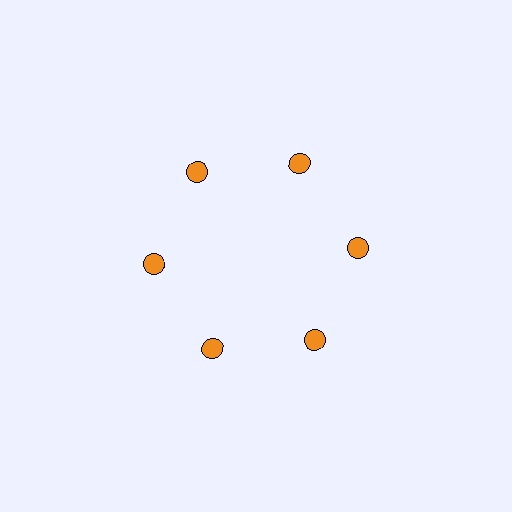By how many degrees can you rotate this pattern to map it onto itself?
The pattern maps onto itself every 60 degrees of rotation.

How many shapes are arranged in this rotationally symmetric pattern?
There are 6 shapes, arranged in 6 groups of 1.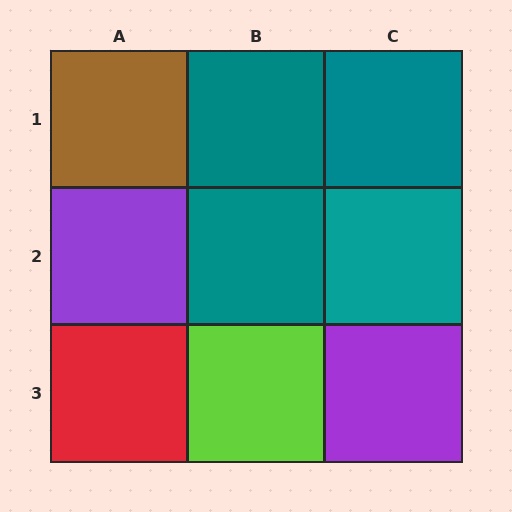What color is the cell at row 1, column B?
Teal.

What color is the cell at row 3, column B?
Lime.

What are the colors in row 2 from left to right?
Purple, teal, teal.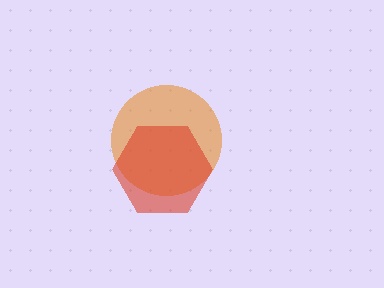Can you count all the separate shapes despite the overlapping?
Yes, there are 2 separate shapes.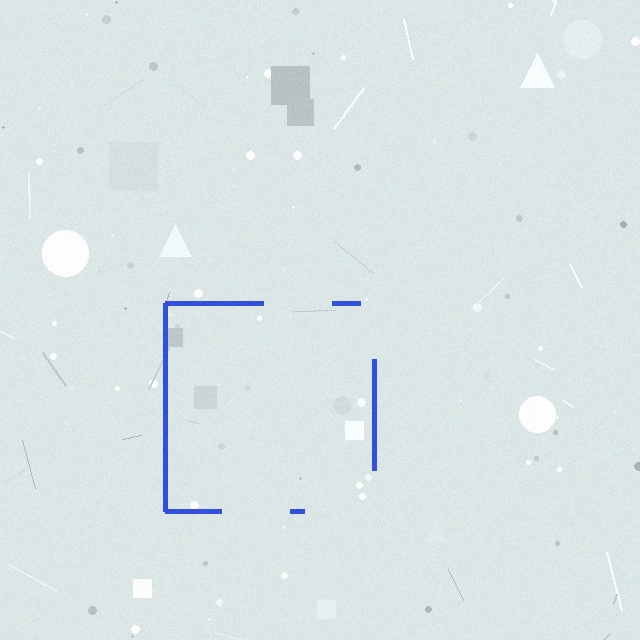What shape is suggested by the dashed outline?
The dashed outline suggests a square.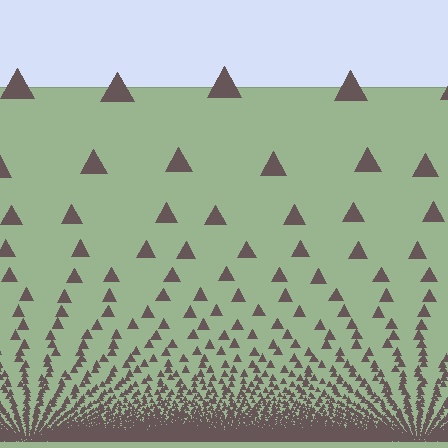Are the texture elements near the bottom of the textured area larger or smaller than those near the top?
Smaller. The gradient is inverted — elements near the bottom are smaller and denser.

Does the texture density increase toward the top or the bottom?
Density increases toward the bottom.